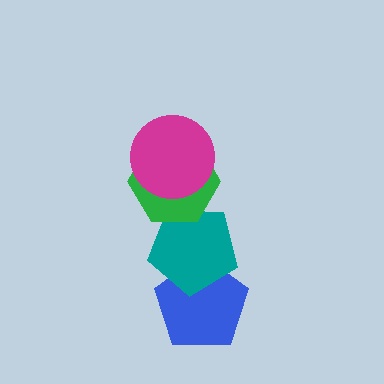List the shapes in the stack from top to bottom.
From top to bottom: the magenta circle, the green hexagon, the teal pentagon, the blue pentagon.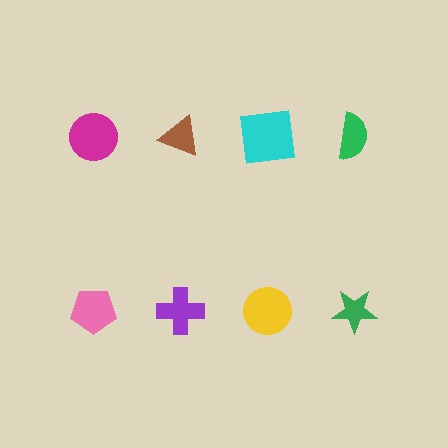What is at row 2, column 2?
A purple cross.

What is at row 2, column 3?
A yellow circle.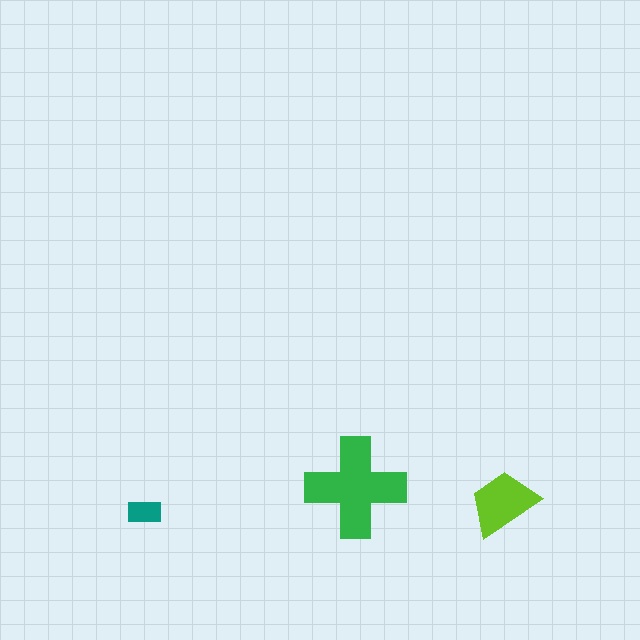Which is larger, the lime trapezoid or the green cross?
The green cross.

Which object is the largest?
The green cross.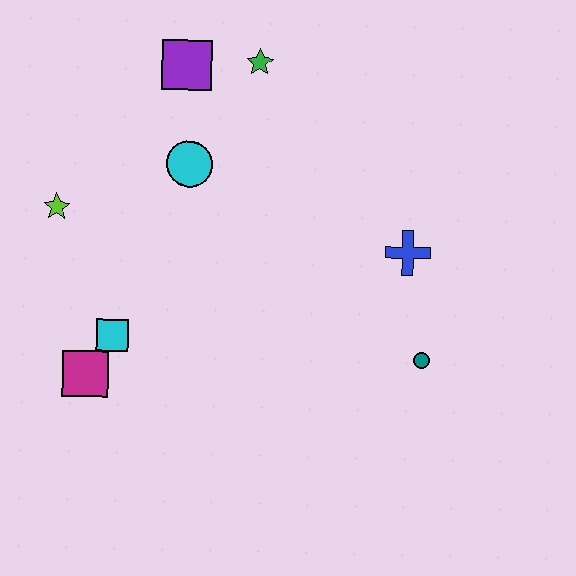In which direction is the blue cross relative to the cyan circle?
The blue cross is to the right of the cyan circle.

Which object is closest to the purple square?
The green star is closest to the purple square.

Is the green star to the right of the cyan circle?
Yes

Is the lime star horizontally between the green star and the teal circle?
No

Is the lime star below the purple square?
Yes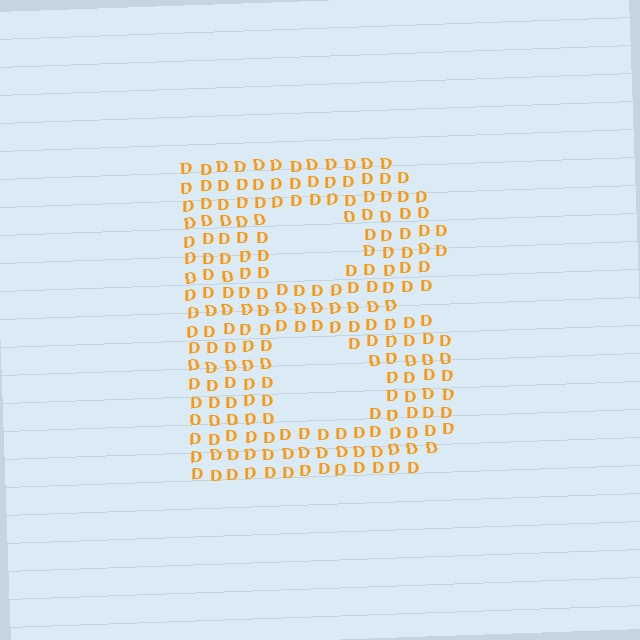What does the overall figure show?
The overall figure shows the letter B.